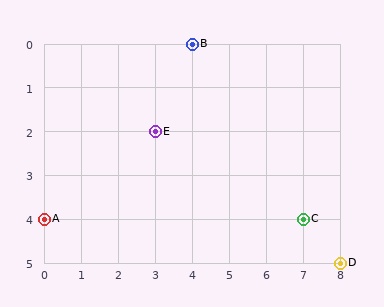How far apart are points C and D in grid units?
Points C and D are 1 column and 1 row apart (about 1.4 grid units diagonally).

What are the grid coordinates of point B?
Point B is at grid coordinates (4, 0).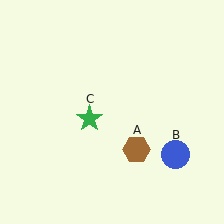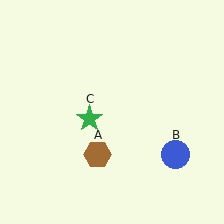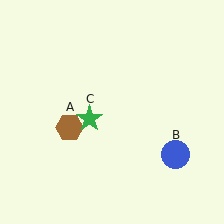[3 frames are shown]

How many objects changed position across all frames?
1 object changed position: brown hexagon (object A).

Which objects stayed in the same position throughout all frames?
Blue circle (object B) and green star (object C) remained stationary.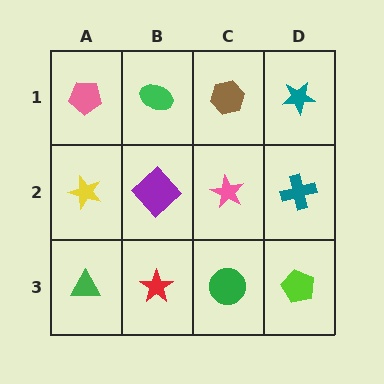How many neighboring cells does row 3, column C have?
3.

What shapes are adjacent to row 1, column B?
A purple diamond (row 2, column B), a pink pentagon (row 1, column A), a brown hexagon (row 1, column C).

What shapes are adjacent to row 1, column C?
A pink star (row 2, column C), a green ellipse (row 1, column B), a teal star (row 1, column D).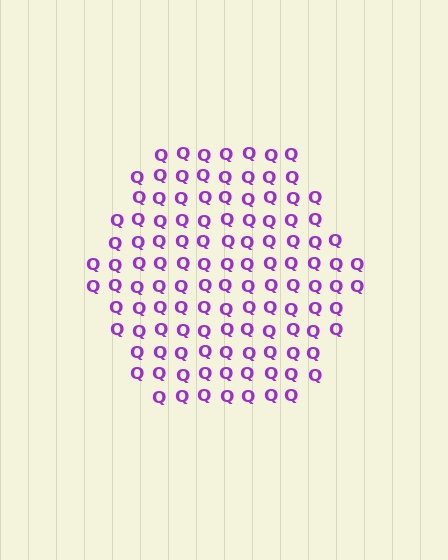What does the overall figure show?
The overall figure shows a hexagon.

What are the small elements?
The small elements are letter Q's.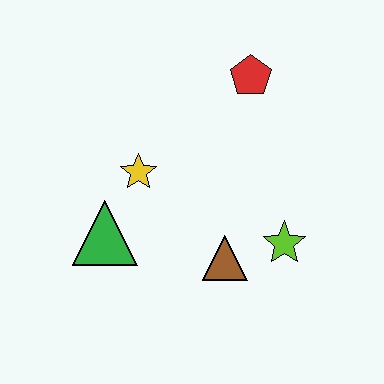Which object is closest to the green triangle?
The yellow star is closest to the green triangle.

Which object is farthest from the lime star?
The green triangle is farthest from the lime star.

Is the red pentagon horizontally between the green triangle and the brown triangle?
No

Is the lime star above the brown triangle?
Yes